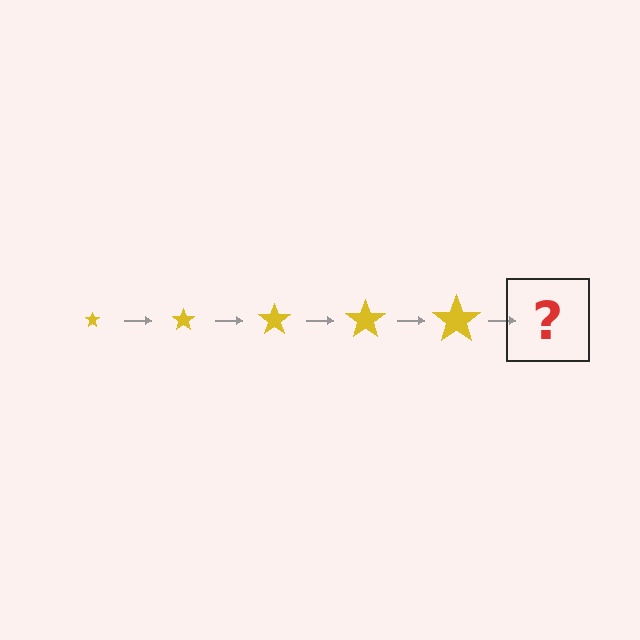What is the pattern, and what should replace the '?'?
The pattern is that the star gets progressively larger each step. The '?' should be a yellow star, larger than the previous one.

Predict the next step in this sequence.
The next step is a yellow star, larger than the previous one.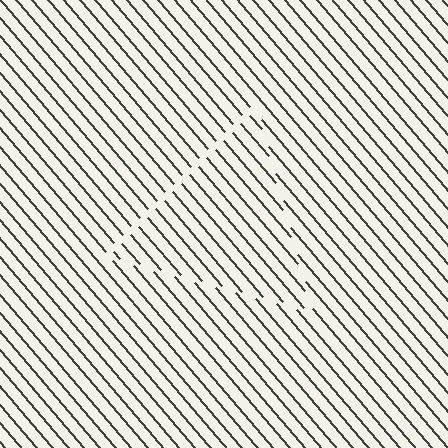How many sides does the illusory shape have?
3 sides — the line-ends trace a triangle.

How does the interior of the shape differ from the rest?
The interior of the shape contains the same grating, shifted by half a period — the contour is defined by the phase discontinuity where line-ends from the inner and outer gratings abut.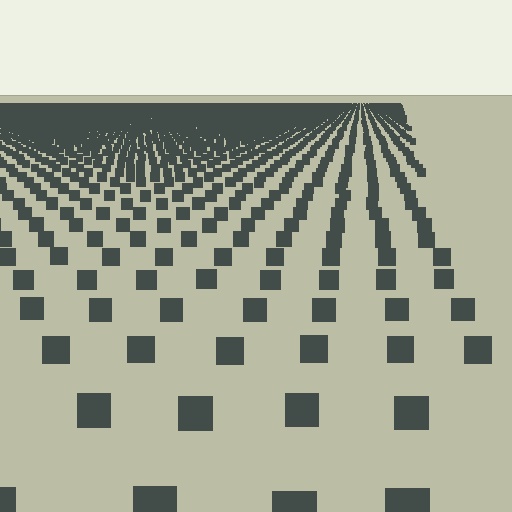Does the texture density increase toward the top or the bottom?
Density increases toward the top.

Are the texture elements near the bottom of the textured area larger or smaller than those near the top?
Larger. Near the bottom, elements are closer to the viewer and appear at a bigger on-screen size.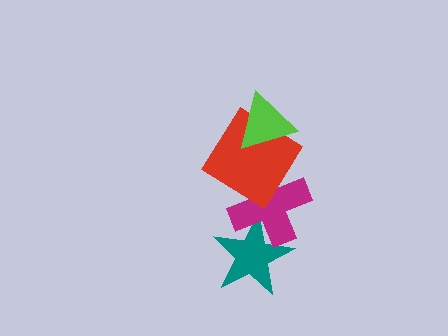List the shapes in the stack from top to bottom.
From top to bottom: the lime triangle, the red diamond, the magenta cross, the teal star.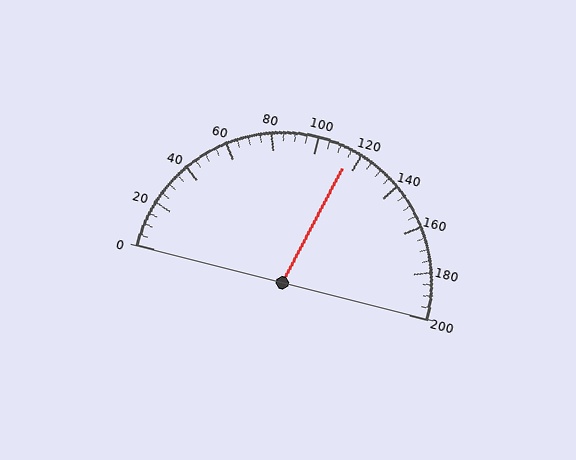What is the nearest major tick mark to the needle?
The nearest major tick mark is 120.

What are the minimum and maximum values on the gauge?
The gauge ranges from 0 to 200.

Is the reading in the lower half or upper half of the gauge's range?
The reading is in the upper half of the range (0 to 200).